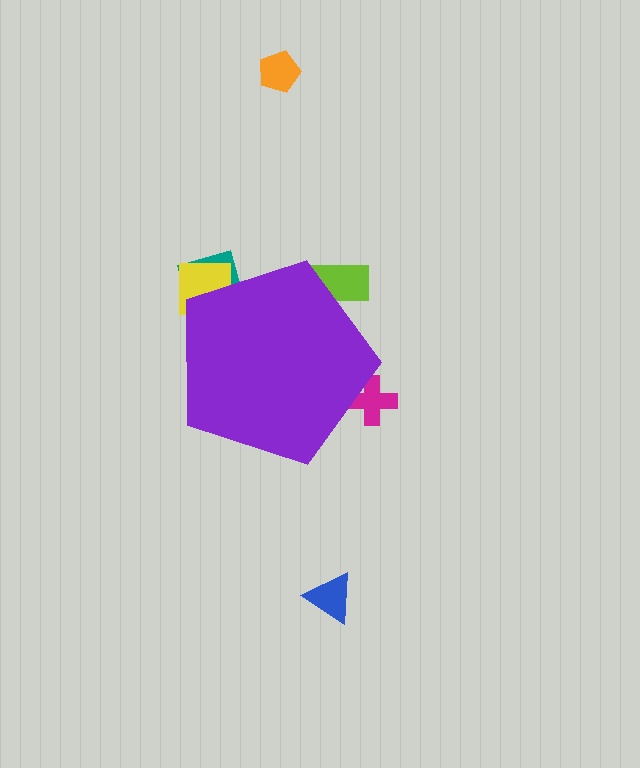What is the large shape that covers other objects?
A purple pentagon.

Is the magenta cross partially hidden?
Yes, the magenta cross is partially hidden behind the purple pentagon.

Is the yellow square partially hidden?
Yes, the yellow square is partially hidden behind the purple pentagon.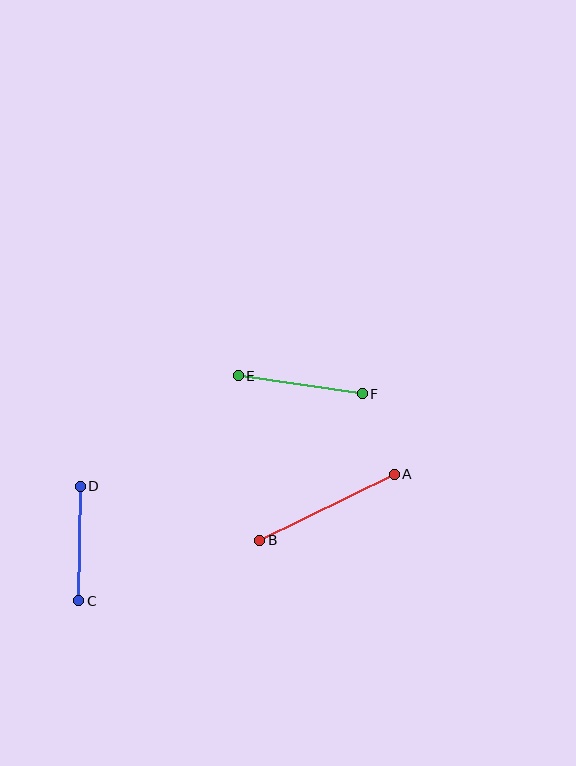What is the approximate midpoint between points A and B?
The midpoint is at approximately (327, 507) pixels.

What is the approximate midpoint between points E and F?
The midpoint is at approximately (300, 385) pixels.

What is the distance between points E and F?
The distance is approximately 125 pixels.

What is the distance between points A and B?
The distance is approximately 150 pixels.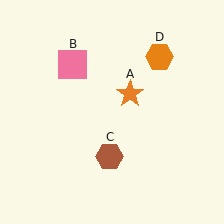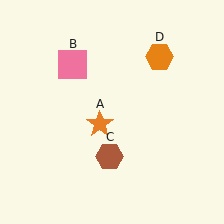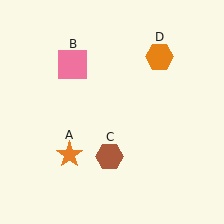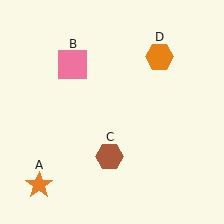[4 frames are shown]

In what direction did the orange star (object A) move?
The orange star (object A) moved down and to the left.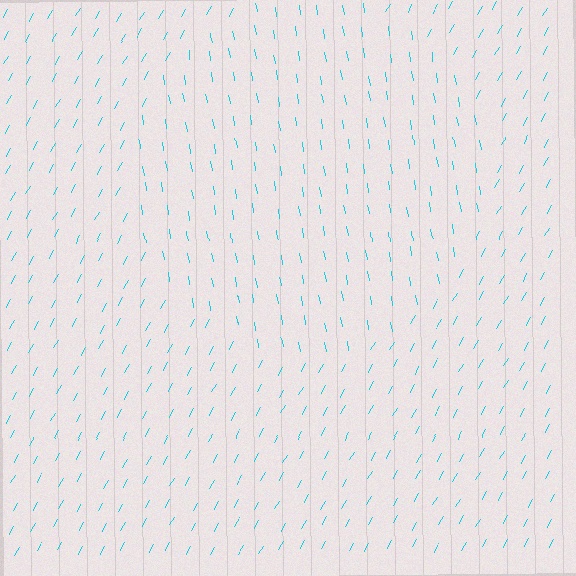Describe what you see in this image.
The image is filled with small cyan line segments. A circle region in the image has lines oriented differently from the surrounding lines, creating a visible texture boundary.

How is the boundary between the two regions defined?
The boundary is defined purely by a change in line orientation (approximately 38 degrees difference). All lines are the same color and thickness.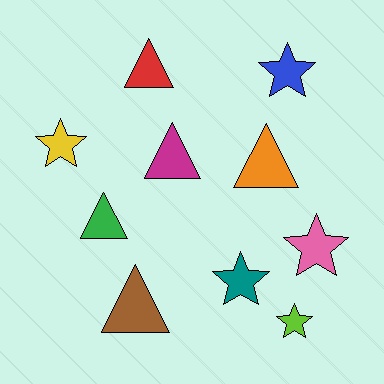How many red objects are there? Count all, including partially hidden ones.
There is 1 red object.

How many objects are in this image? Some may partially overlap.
There are 10 objects.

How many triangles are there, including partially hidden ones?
There are 5 triangles.